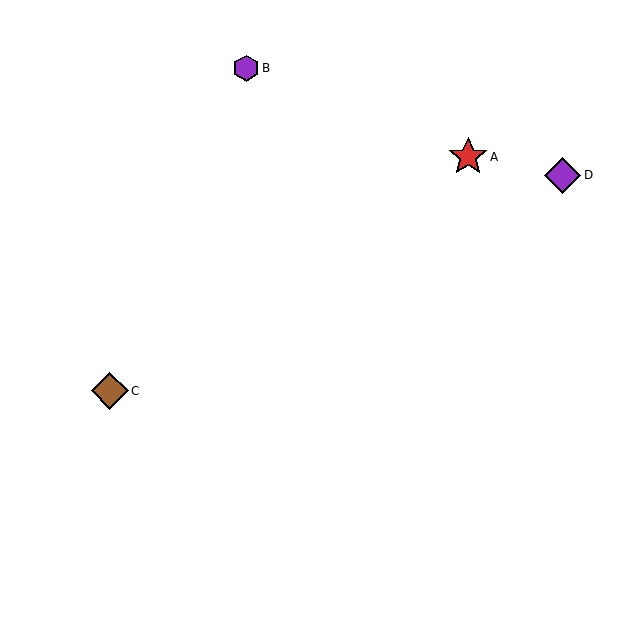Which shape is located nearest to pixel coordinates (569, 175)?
The purple diamond (labeled D) at (563, 175) is nearest to that location.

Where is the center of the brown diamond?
The center of the brown diamond is at (110, 391).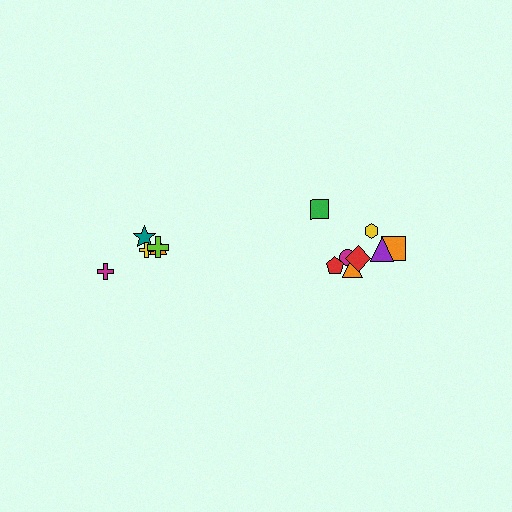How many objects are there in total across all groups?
There are 13 objects.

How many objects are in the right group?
There are 8 objects.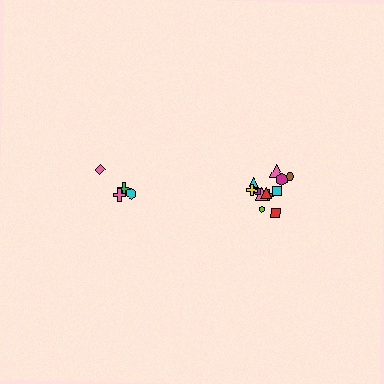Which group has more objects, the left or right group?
The right group.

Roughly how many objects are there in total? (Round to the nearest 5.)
Roughly 15 objects in total.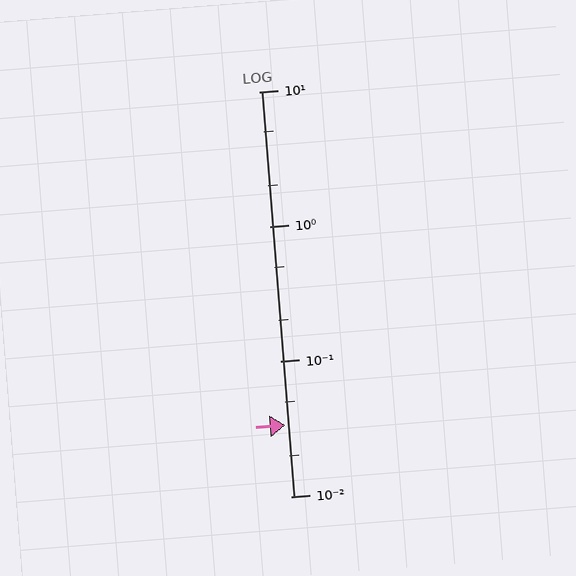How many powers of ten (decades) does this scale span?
The scale spans 3 decades, from 0.01 to 10.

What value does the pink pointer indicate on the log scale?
The pointer indicates approximately 0.034.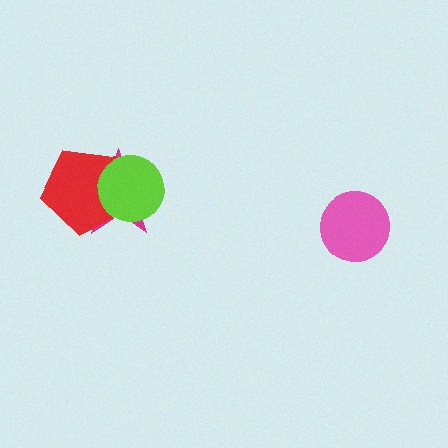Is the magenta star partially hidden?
Yes, it is partially covered by another shape.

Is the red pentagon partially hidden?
Yes, it is partially covered by another shape.